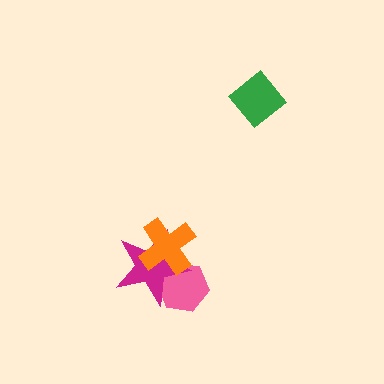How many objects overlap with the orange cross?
2 objects overlap with the orange cross.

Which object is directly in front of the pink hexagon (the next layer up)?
The magenta star is directly in front of the pink hexagon.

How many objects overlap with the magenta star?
2 objects overlap with the magenta star.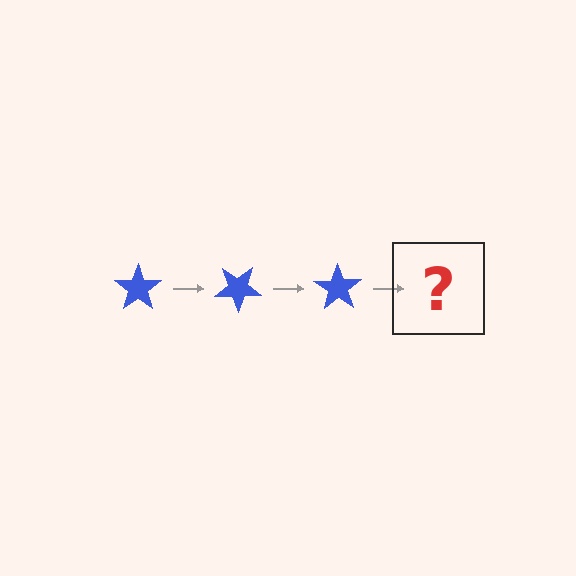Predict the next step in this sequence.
The next step is a blue star rotated 105 degrees.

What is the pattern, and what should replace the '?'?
The pattern is that the star rotates 35 degrees each step. The '?' should be a blue star rotated 105 degrees.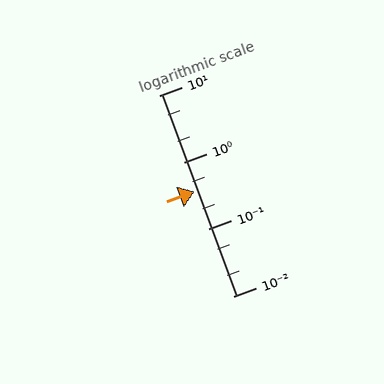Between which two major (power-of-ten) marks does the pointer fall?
The pointer is between 0.1 and 1.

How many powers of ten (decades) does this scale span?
The scale spans 3 decades, from 0.01 to 10.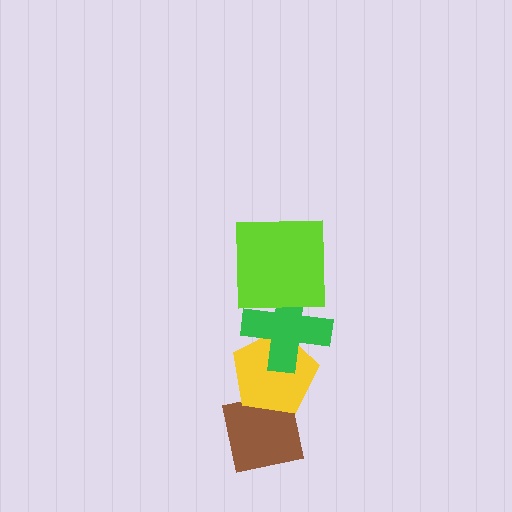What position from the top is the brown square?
The brown square is 4th from the top.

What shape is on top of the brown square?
The yellow pentagon is on top of the brown square.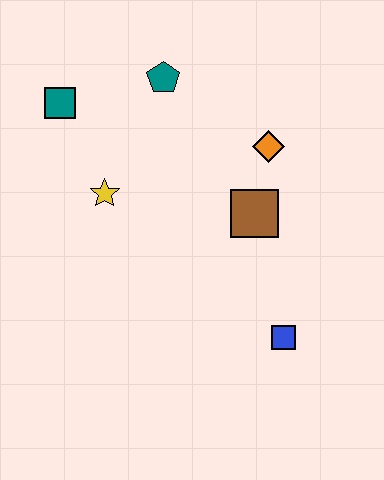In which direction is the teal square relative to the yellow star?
The teal square is above the yellow star.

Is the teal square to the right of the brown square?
No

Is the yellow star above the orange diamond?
No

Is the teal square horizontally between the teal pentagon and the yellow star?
No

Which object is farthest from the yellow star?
The blue square is farthest from the yellow star.